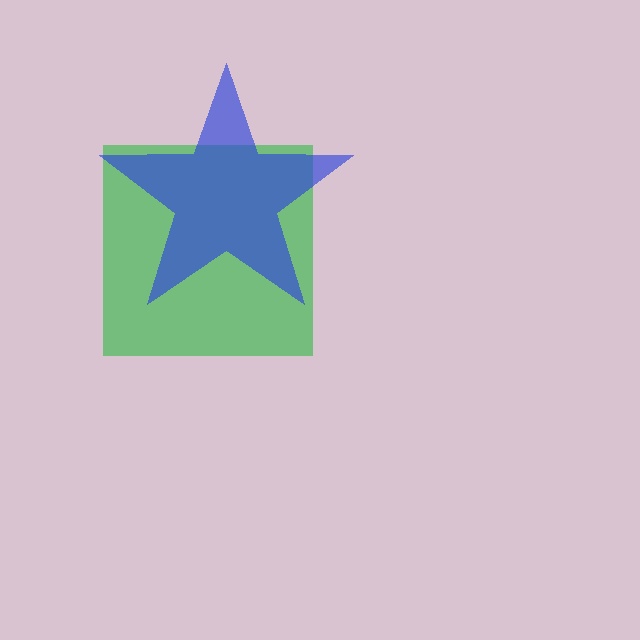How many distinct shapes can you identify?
There are 2 distinct shapes: a green square, a blue star.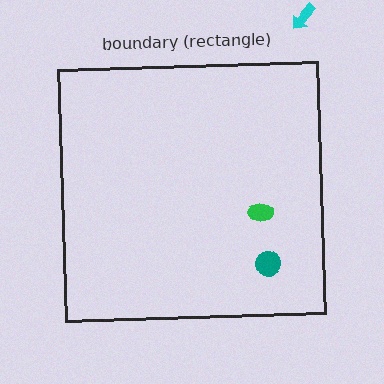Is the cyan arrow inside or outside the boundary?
Outside.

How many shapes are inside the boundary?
2 inside, 1 outside.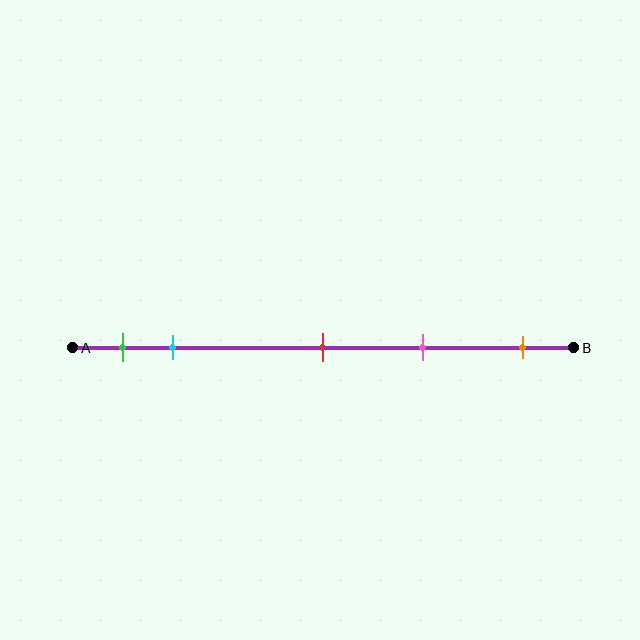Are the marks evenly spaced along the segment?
No, the marks are not evenly spaced.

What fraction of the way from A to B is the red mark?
The red mark is approximately 50% (0.5) of the way from A to B.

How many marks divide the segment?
There are 5 marks dividing the segment.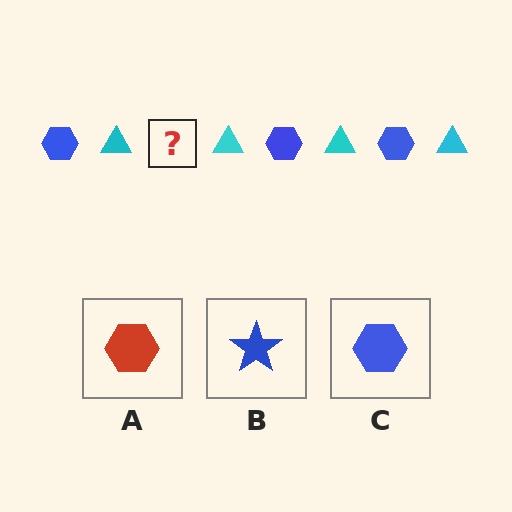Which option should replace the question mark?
Option C.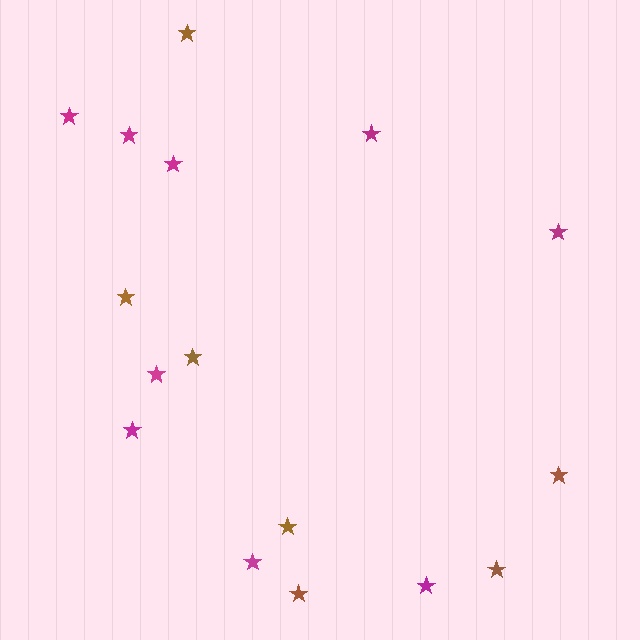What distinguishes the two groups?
There are 2 groups: one group of magenta stars (9) and one group of brown stars (7).